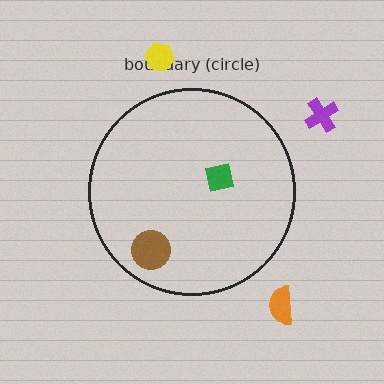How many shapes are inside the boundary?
2 inside, 3 outside.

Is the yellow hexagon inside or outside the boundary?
Outside.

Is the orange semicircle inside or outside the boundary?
Outside.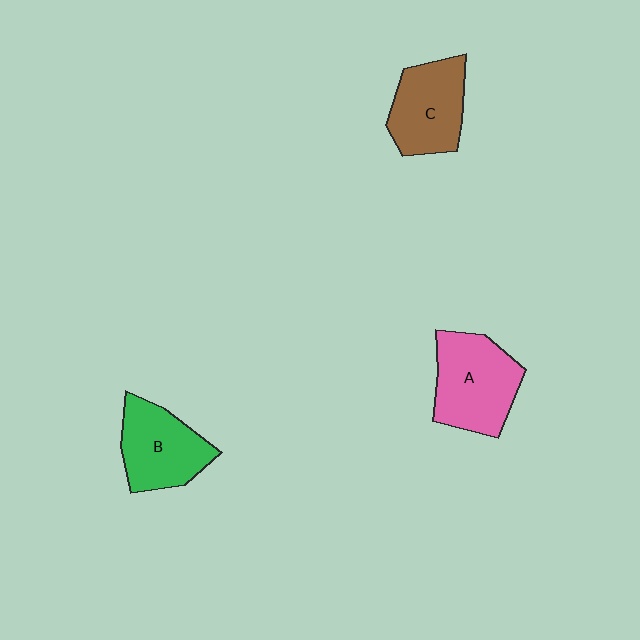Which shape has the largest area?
Shape A (pink).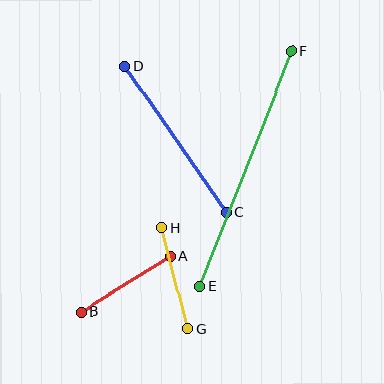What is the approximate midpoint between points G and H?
The midpoint is at approximately (175, 278) pixels.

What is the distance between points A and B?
The distance is approximately 106 pixels.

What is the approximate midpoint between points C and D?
The midpoint is at approximately (176, 139) pixels.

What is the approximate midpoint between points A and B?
The midpoint is at approximately (126, 284) pixels.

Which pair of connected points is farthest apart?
Points E and F are farthest apart.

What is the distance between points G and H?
The distance is approximately 104 pixels.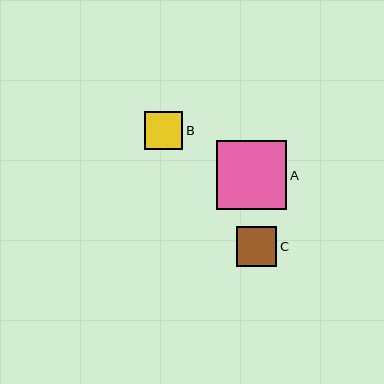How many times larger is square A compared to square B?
Square A is approximately 1.8 times the size of square B.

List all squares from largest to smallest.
From largest to smallest: A, C, B.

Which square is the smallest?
Square B is the smallest with a size of approximately 38 pixels.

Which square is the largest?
Square A is the largest with a size of approximately 70 pixels.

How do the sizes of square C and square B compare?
Square C and square B are approximately the same size.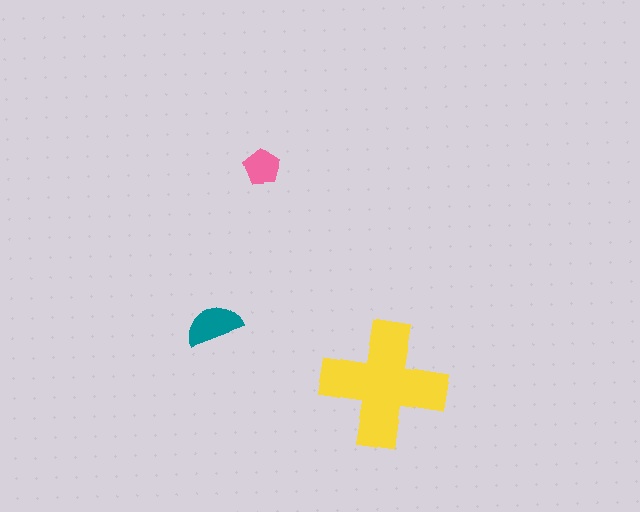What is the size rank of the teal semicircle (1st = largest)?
2nd.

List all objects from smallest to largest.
The pink pentagon, the teal semicircle, the yellow cross.